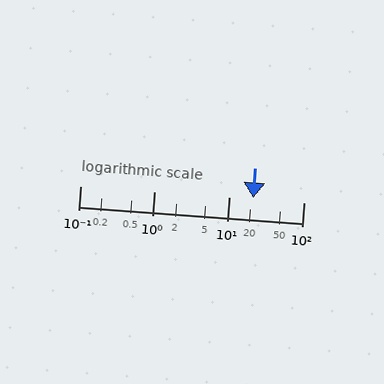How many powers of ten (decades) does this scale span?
The scale spans 3 decades, from 0.1 to 100.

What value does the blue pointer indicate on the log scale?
The pointer indicates approximately 21.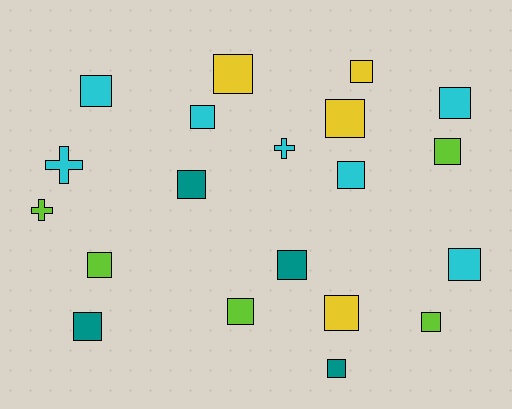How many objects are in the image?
There are 20 objects.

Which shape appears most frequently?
Square, with 17 objects.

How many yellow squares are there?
There are 4 yellow squares.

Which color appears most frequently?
Cyan, with 7 objects.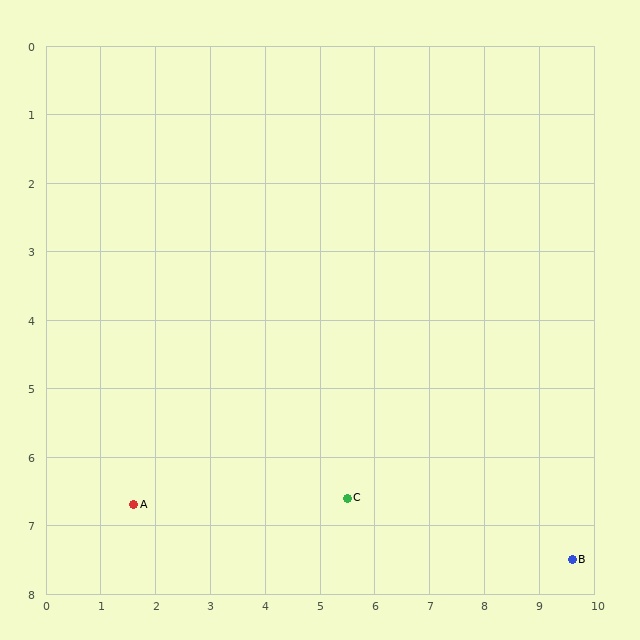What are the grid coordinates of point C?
Point C is at approximately (5.5, 6.6).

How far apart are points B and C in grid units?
Points B and C are about 4.2 grid units apart.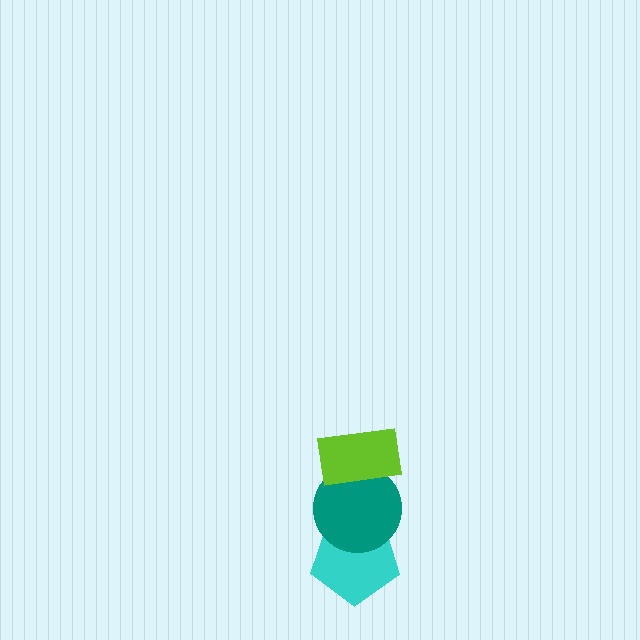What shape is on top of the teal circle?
The lime rectangle is on top of the teal circle.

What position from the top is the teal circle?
The teal circle is 2nd from the top.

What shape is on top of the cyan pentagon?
The teal circle is on top of the cyan pentagon.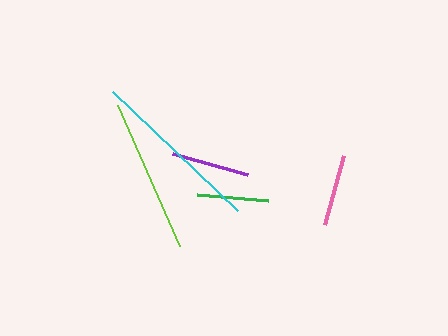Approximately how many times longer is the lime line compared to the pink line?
The lime line is approximately 2.1 times the length of the pink line.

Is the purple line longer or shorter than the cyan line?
The cyan line is longer than the purple line.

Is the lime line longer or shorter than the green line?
The lime line is longer than the green line.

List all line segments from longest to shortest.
From longest to shortest: cyan, lime, purple, pink, green.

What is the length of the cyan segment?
The cyan segment is approximately 172 pixels long.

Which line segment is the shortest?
The green line is the shortest at approximately 71 pixels.